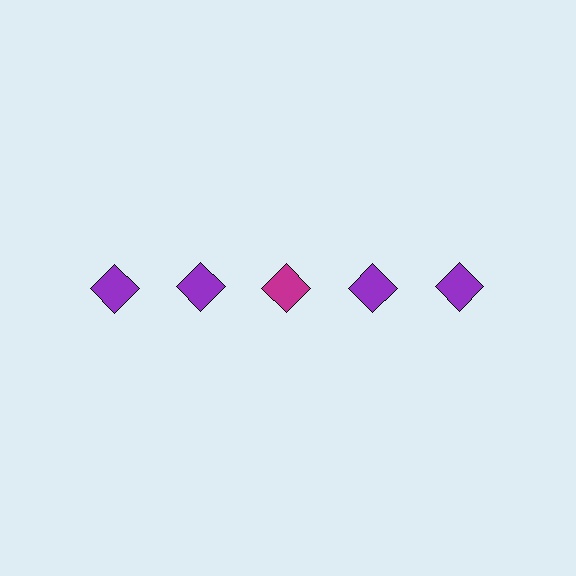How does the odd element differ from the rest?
It has a different color: magenta instead of purple.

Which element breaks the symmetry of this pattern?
The magenta diamond in the top row, center column breaks the symmetry. All other shapes are purple diamonds.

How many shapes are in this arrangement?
There are 5 shapes arranged in a grid pattern.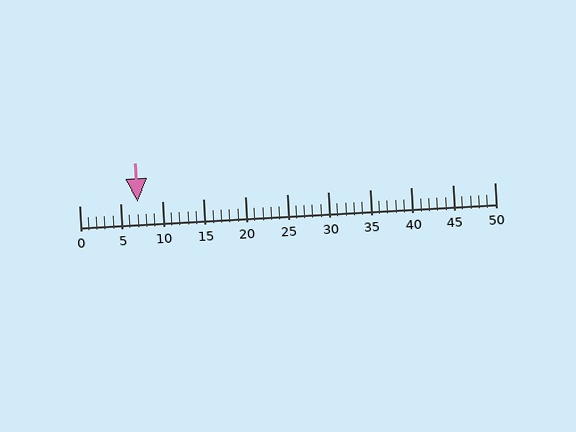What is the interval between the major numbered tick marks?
The major tick marks are spaced 5 units apart.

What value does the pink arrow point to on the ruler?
The pink arrow points to approximately 7.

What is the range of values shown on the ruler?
The ruler shows values from 0 to 50.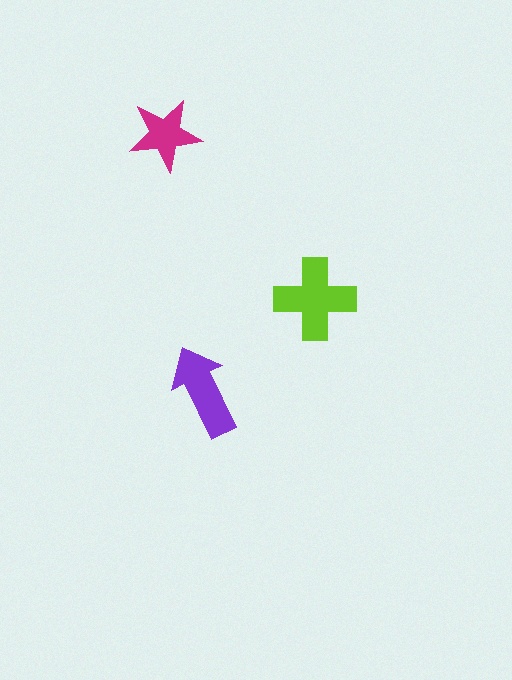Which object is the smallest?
The magenta star.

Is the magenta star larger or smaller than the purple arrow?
Smaller.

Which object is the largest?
The lime cross.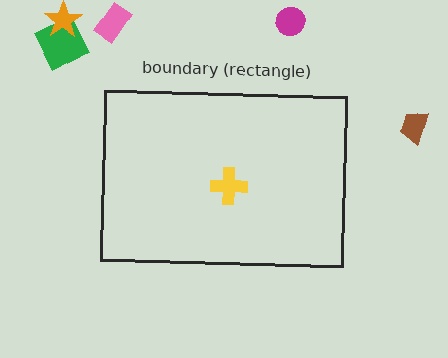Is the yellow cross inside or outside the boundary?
Inside.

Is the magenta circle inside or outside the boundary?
Outside.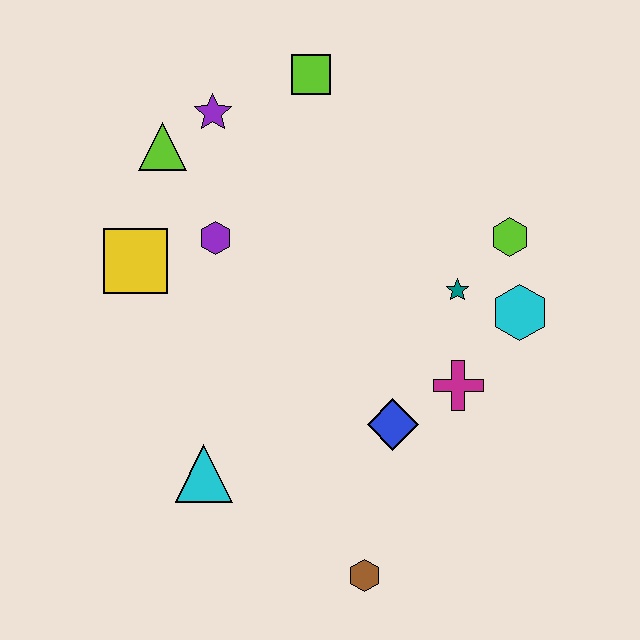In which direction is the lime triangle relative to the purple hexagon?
The lime triangle is above the purple hexagon.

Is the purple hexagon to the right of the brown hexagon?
No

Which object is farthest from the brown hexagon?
The lime square is farthest from the brown hexagon.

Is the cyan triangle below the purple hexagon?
Yes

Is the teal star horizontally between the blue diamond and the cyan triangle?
No